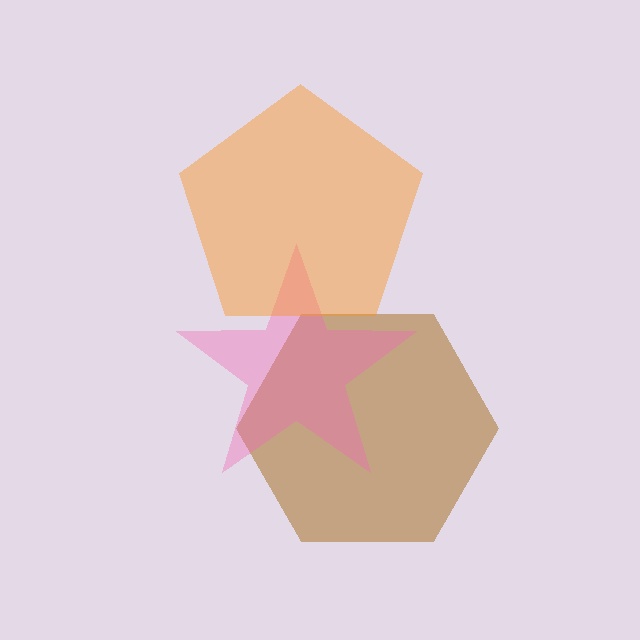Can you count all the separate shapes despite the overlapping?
Yes, there are 3 separate shapes.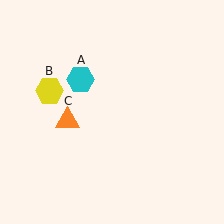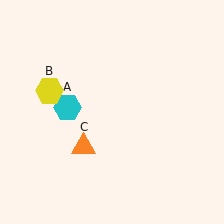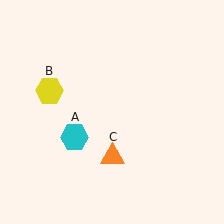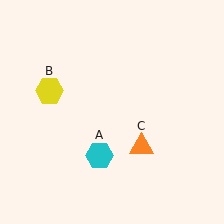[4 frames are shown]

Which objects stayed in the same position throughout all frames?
Yellow hexagon (object B) remained stationary.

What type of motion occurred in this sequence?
The cyan hexagon (object A), orange triangle (object C) rotated counterclockwise around the center of the scene.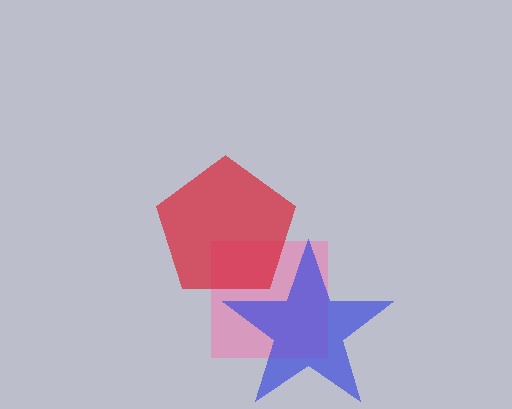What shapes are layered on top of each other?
The layered shapes are: a pink square, a red pentagon, a blue star.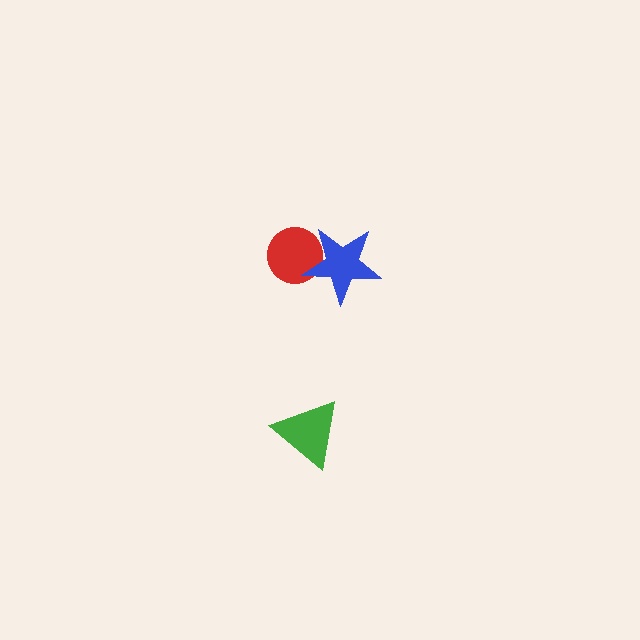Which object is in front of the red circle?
The blue star is in front of the red circle.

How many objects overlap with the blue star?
1 object overlaps with the blue star.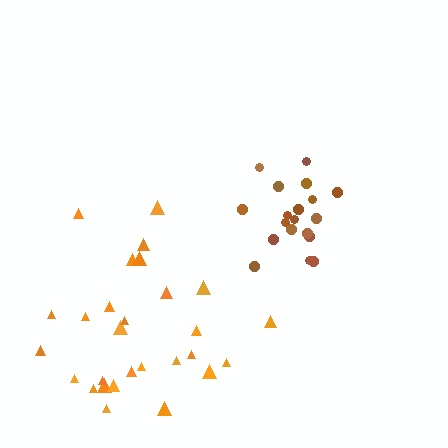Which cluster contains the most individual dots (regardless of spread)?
Orange (28).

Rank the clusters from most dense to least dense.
brown, orange.